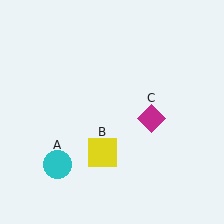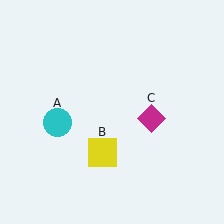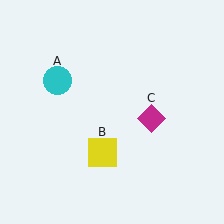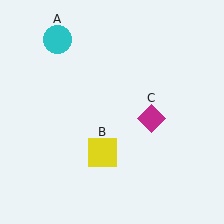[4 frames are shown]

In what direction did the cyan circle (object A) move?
The cyan circle (object A) moved up.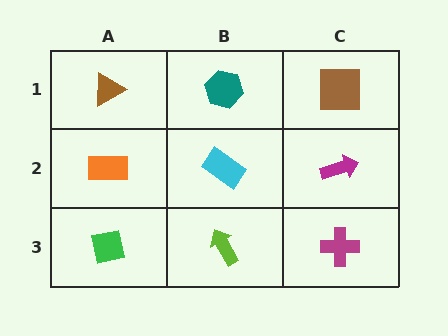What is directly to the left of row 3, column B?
A green square.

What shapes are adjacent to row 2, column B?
A teal hexagon (row 1, column B), a lime arrow (row 3, column B), an orange rectangle (row 2, column A), a magenta arrow (row 2, column C).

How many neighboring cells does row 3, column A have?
2.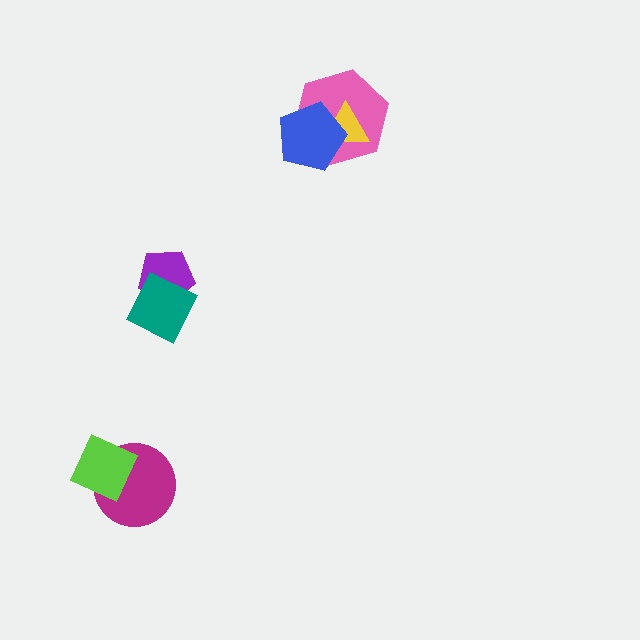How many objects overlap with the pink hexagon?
2 objects overlap with the pink hexagon.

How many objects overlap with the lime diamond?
1 object overlaps with the lime diamond.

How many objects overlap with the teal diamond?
1 object overlaps with the teal diamond.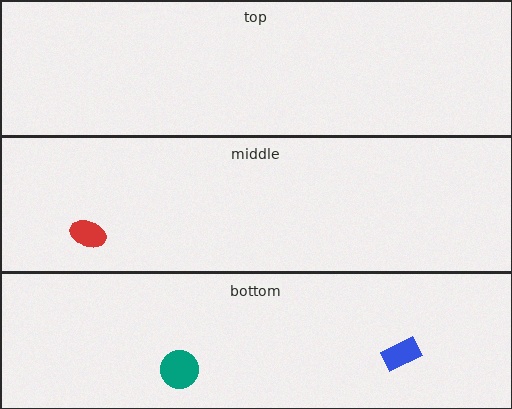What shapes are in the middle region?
The red ellipse.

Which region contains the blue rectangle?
The bottom region.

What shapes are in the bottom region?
The blue rectangle, the teal circle.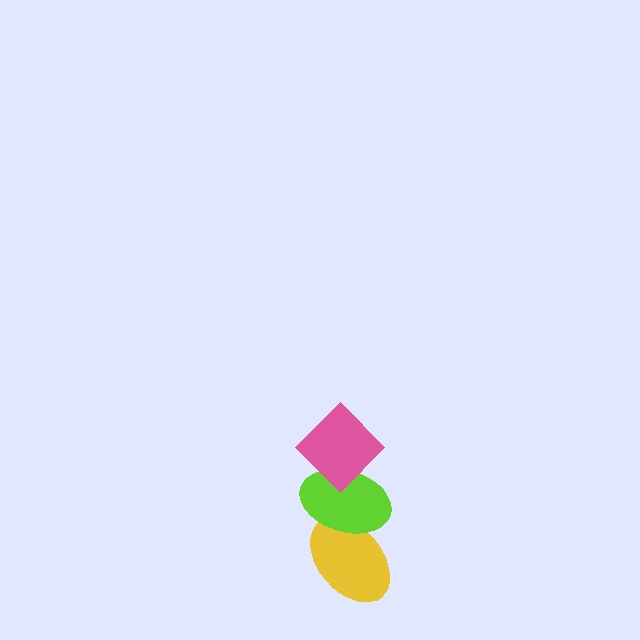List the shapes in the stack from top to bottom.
From top to bottom: the pink diamond, the lime ellipse, the yellow ellipse.